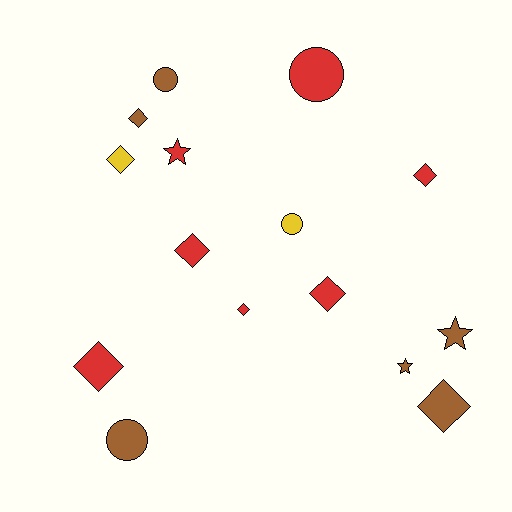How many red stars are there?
There is 1 red star.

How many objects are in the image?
There are 15 objects.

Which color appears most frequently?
Red, with 7 objects.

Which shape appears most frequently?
Diamond, with 8 objects.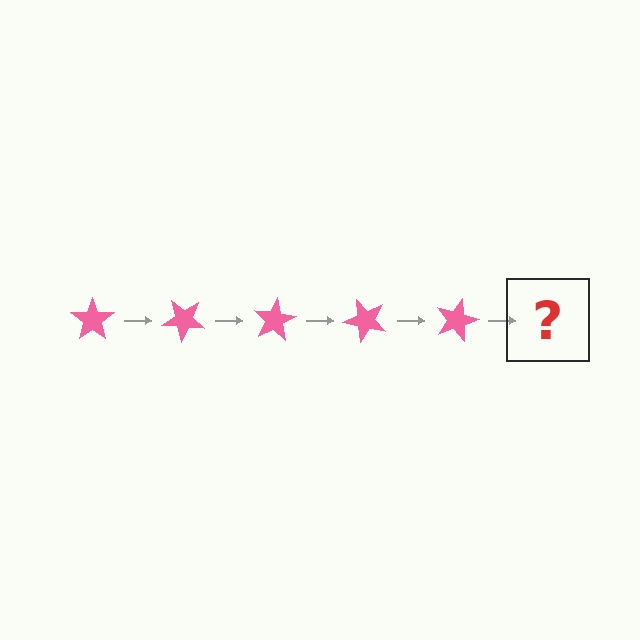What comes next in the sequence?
The next element should be a pink star rotated 200 degrees.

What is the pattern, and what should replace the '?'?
The pattern is that the star rotates 40 degrees each step. The '?' should be a pink star rotated 200 degrees.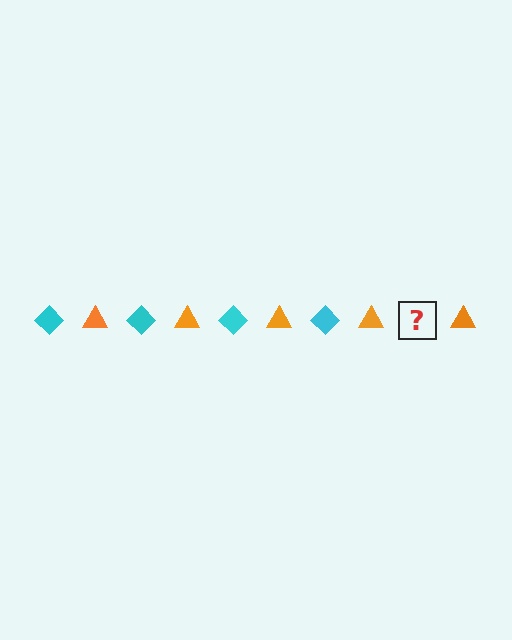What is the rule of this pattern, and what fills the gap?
The rule is that the pattern alternates between cyan diamond and orange triangle. The gap should be filled with a cyan diamond.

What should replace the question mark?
The question mark should be replaced with a cyan diamond.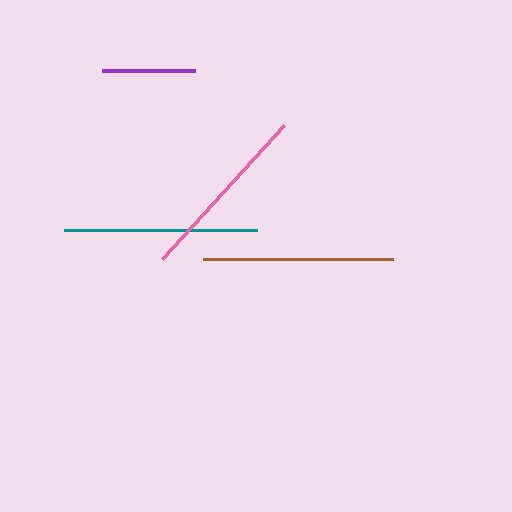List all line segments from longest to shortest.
From longest to shortest: teal, brown, pink, purple.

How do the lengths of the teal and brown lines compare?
The teal and brown lines are approximately the same length.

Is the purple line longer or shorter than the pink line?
The pink line is longer than the purple line.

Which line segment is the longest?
The teal line is the longest at approximately 193 pixels.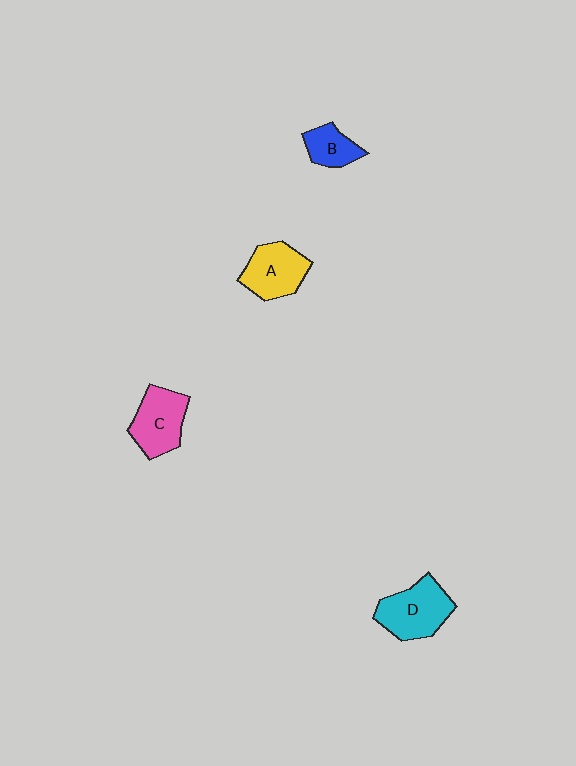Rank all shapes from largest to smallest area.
From largest to smallest: D (cyan), C (pink), A (yellow), B (blue).